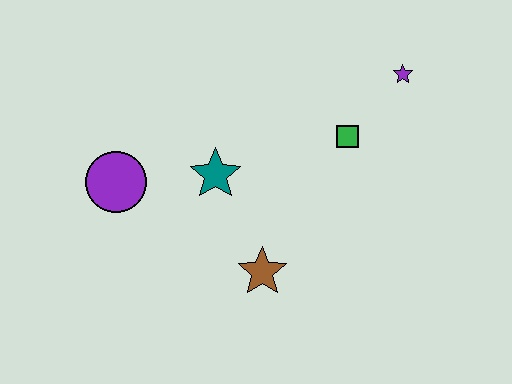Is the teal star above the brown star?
Yes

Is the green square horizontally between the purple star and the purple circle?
Yes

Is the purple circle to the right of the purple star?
No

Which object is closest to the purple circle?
The teal star is closest to the purple circle.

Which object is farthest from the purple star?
The purple circle is farthest from the purple star.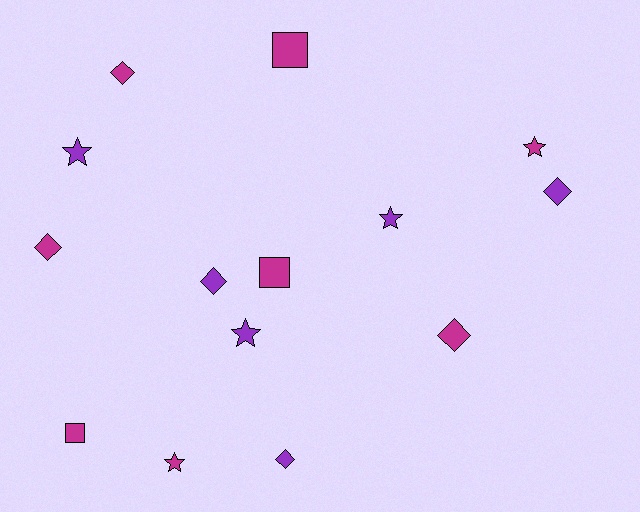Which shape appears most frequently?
Diamond, with 6 objects.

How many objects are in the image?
There are 14 objects.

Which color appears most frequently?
Magenta, with 8 objects.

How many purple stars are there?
There are 3 purple stars.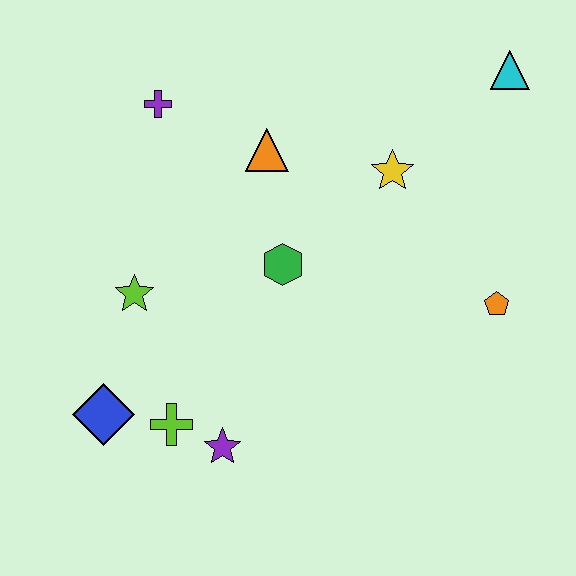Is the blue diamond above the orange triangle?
No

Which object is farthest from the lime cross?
The cyan triangle is farthest from the lime cross.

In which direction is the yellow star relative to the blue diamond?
The yellow star is to the right of the blue diamond.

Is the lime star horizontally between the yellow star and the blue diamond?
Yes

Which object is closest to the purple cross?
The orange triangle is closest to the purple cross.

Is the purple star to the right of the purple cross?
Yes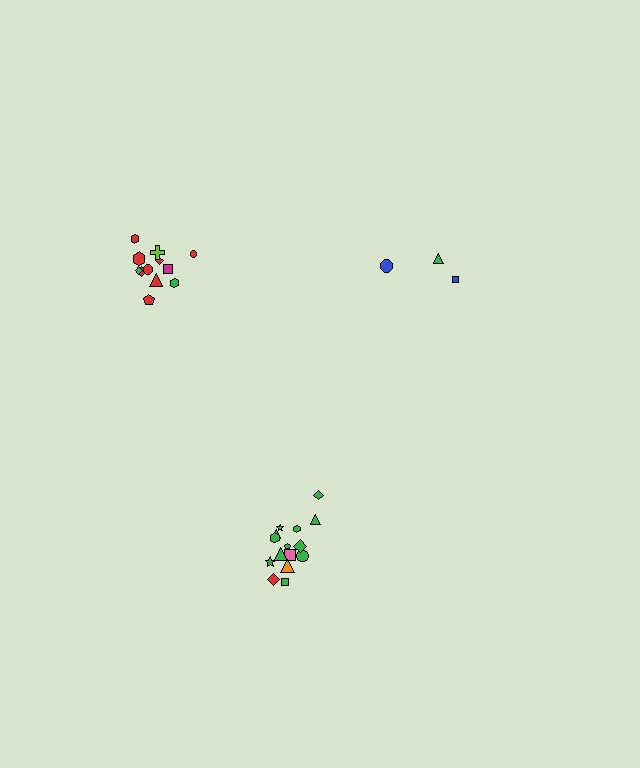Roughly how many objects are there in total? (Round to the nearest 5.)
Roughly 30 objects in total.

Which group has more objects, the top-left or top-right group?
The top-left group.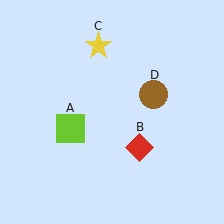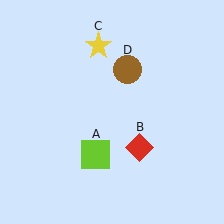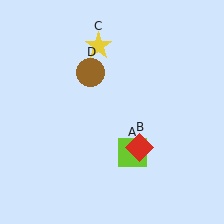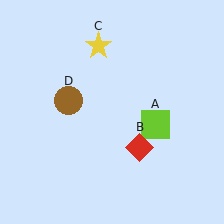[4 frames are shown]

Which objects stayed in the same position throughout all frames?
Red diamond (object B) and yellow star (object C) remained stationary.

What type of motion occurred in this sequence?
The lime square (object A), brown circle (object D) rotated counterclockwise around the center of the scene.